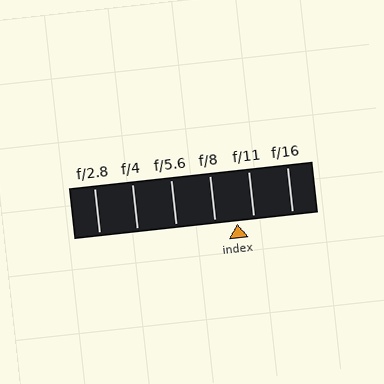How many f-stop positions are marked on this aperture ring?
There are 6 f-stop positions marked.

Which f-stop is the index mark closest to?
The index mark is closest to f/11.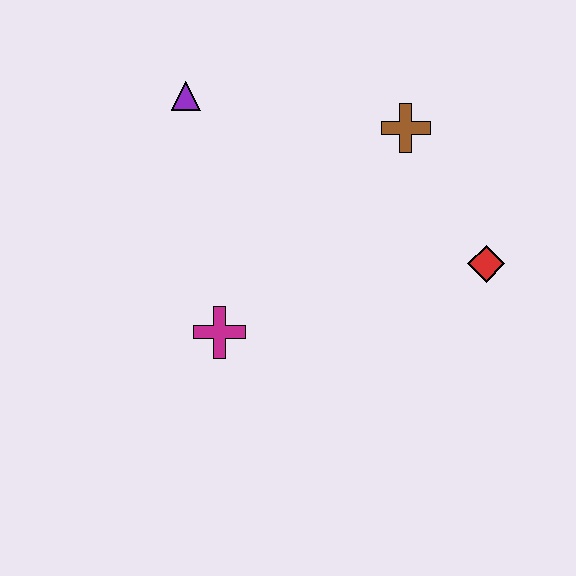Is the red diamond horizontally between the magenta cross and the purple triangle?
No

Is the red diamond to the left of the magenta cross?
No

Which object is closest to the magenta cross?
The purple triangle is closest to the magenta cross.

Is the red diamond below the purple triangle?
Yes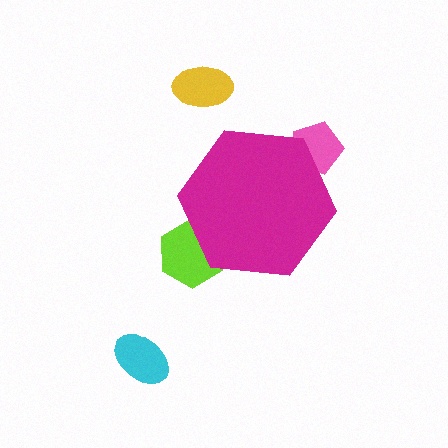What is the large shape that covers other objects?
A magenta hexagon.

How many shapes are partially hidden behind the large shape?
2 shapes are partially hidden.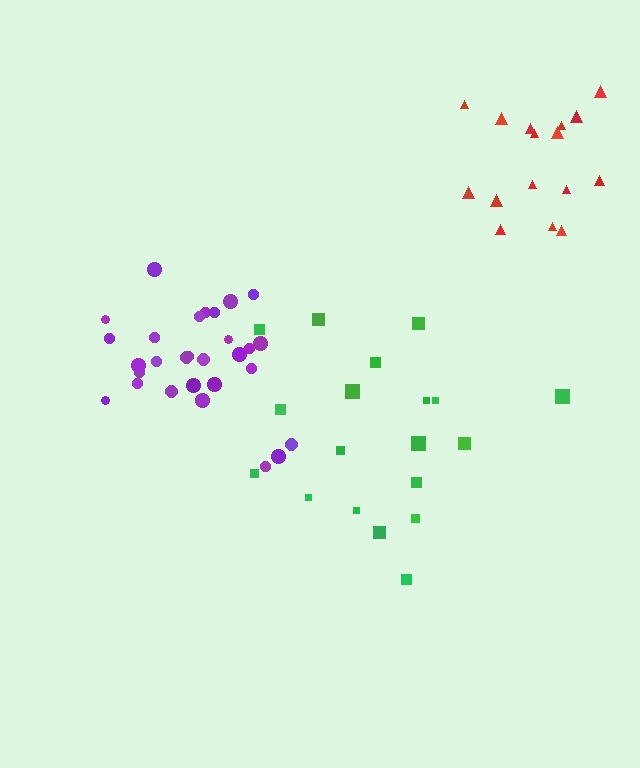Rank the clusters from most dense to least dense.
purple, red, green.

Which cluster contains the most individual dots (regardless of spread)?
Purple (30).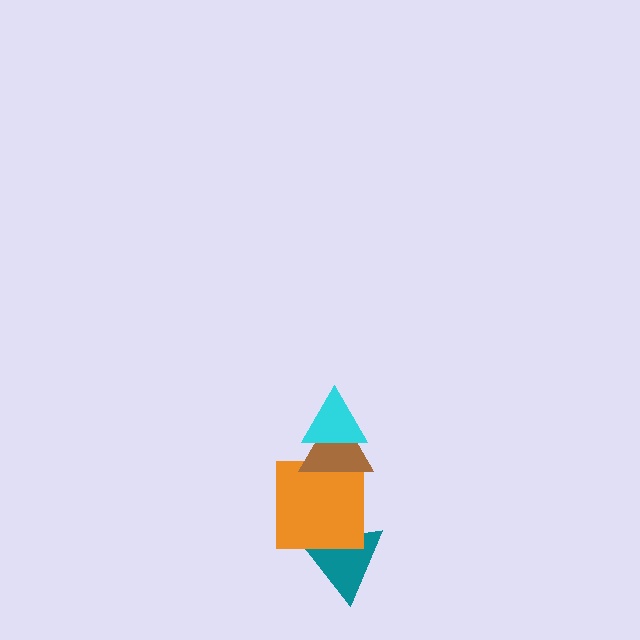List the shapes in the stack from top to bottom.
From top to bottom: the cyan triangle, the brown triangle, the orange square, the teal triangle.